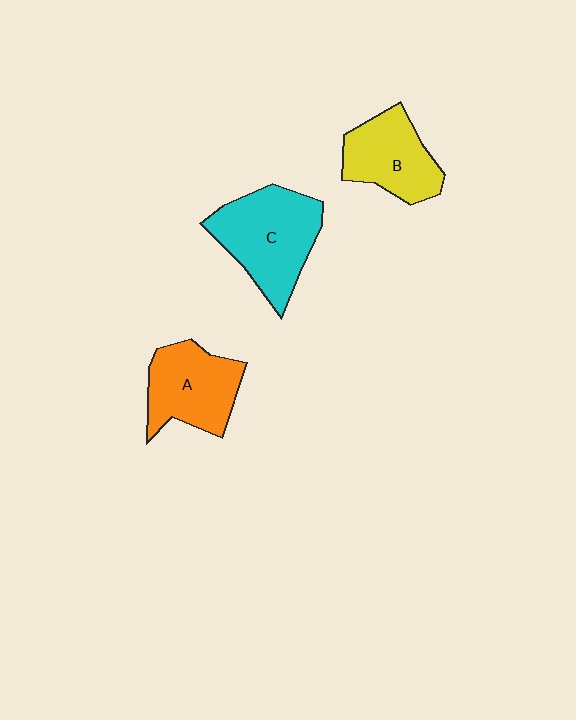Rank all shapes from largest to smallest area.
From largest to smallest: C (cyan), A (orange), B (yellow).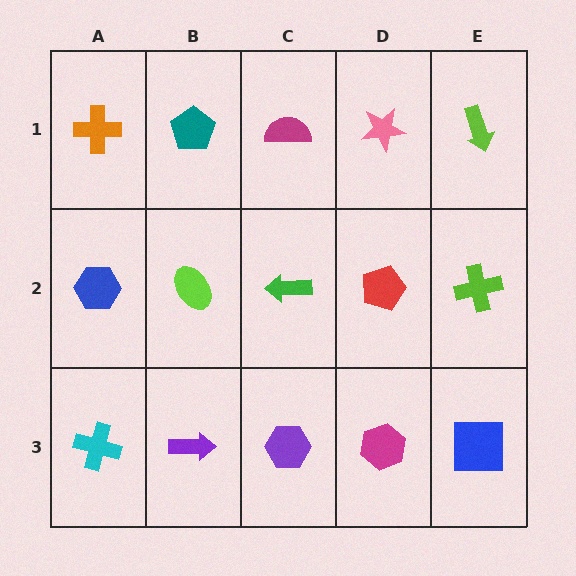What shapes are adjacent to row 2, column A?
An orange cross (row 1, column A), a cyan cross (row 3, column A), a lime ellipse (row 2, column B).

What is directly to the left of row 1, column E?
A pink star.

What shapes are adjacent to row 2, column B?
A teal pentagon (row 1, column B), a purple arrow (row 3, column B), a blue hexagon (row 2, column A), a green arrow (row 2, column C).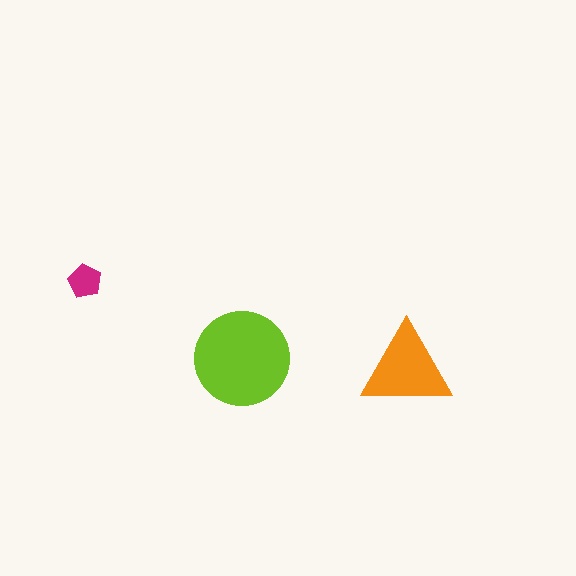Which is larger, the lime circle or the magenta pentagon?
The lime circle.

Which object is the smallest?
The magenta pentagon.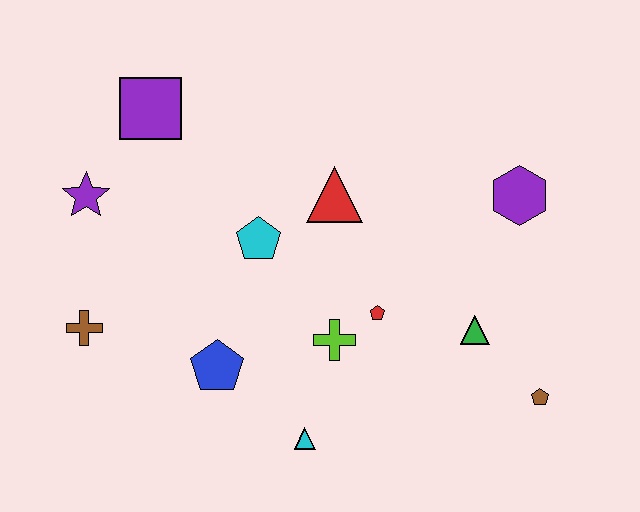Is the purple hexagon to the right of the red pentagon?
Yes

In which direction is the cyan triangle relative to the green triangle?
The cyan triangle is to the left of the green triangle.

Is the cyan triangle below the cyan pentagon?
Yes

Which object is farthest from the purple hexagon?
The brown cross is farthest from the purple hexagon.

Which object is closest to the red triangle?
The cyan pentagon is closest to the red triangle.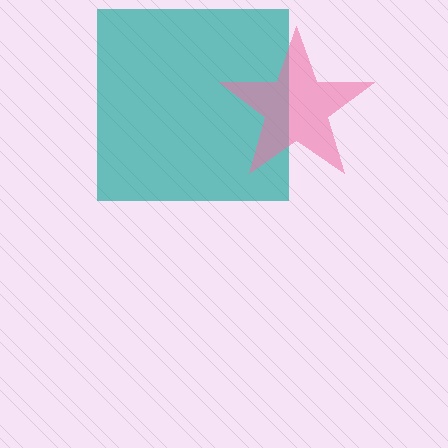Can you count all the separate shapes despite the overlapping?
Yes, there are 2 separate shapes.